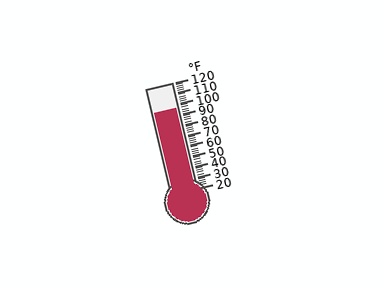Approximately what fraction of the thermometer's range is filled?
The thermometer is filled to approximately 75% of its range.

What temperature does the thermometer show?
The thermometer shows approximately 96°F.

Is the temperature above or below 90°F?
The temperature is above 90°F.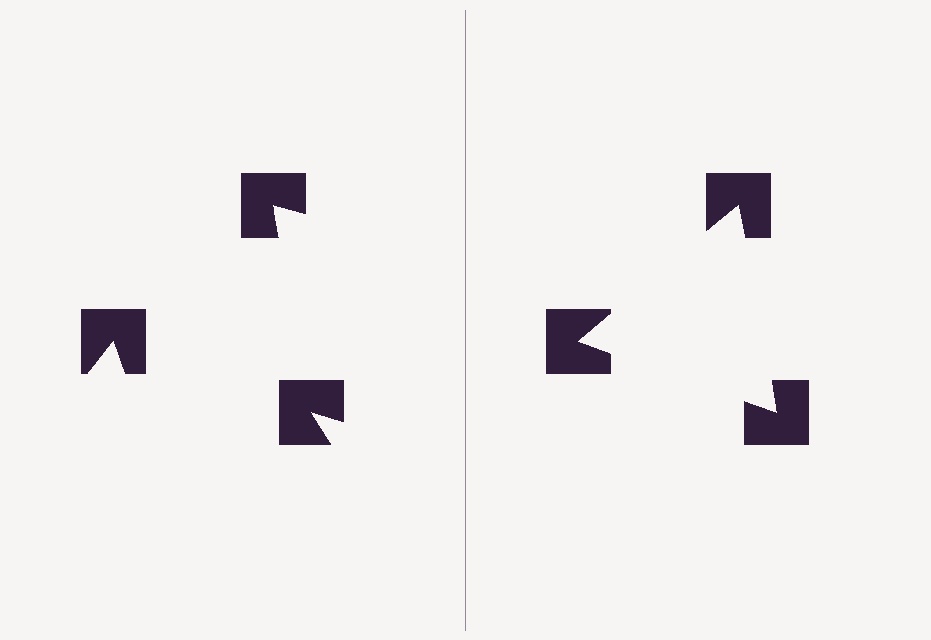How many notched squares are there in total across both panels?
6 — 3 on each side.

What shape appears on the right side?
An illusory triangle.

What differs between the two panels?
The notched squares are positioned identically on both sides; only the wedge orientations differ. On the right they align to a triangle; on the left they are misaligned.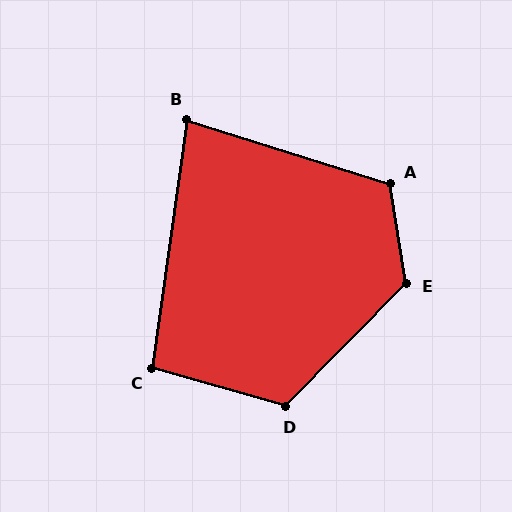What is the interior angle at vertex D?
Approximately 119 degrees (obtuse).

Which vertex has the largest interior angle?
E, at approximately 126 degrees.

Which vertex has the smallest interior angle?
B, at approximately 81 degrees.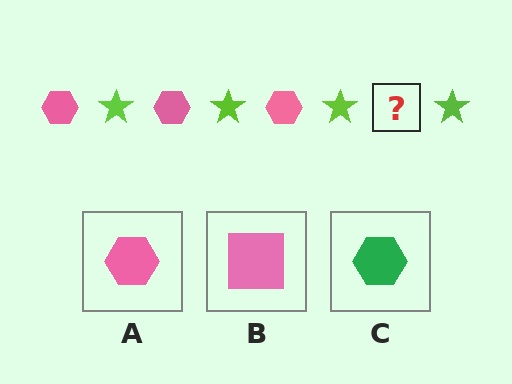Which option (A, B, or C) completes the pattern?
A.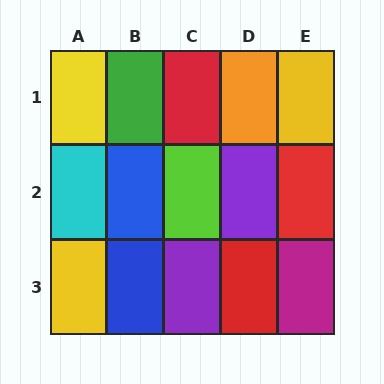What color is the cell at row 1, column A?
Yellow.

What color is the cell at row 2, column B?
Blue.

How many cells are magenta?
1 cell is magenta.